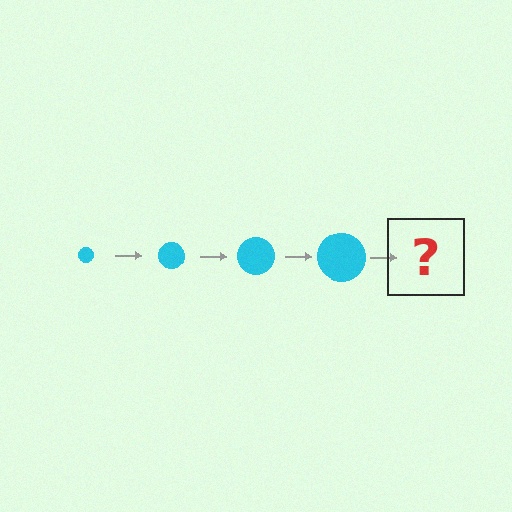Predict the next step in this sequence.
The next step is a cyan circle, larger than the previous one.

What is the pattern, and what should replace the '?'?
The pattern is that the circle gets progressively larger each step. The '?' should be a cyan circle, larger than the previous one.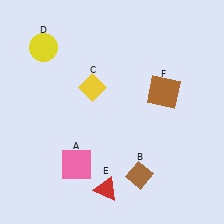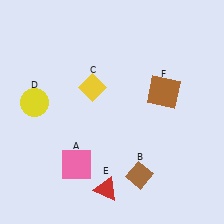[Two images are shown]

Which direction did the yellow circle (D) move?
The yellow circle (D) moved down.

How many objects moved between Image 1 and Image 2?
1 object moved between the two images.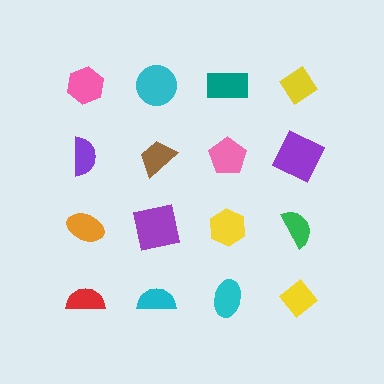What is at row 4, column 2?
A cyan semicircle.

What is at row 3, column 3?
A yellow hexagon.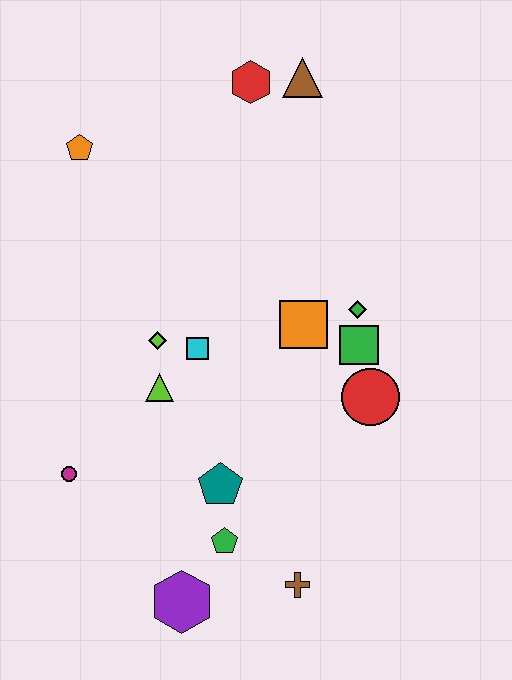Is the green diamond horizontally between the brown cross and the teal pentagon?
No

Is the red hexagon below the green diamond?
No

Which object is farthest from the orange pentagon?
The brown cross is farthest from the orange pentagon.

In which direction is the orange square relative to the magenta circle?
The orange square is to the right of the magenta circle.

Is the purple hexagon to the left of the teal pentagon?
Yes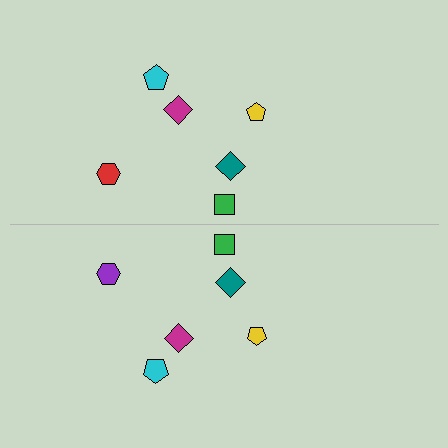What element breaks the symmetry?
The purple hexagon on the bottom side breaks the symmetry — its mirror counterpart is red.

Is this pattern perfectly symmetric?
No, the pattern is not perfectly symmetric. The purple hexagon on the bottom side breaks the symmetry — its mirror counterpart is red.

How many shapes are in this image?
There are 12 shapes in this image.